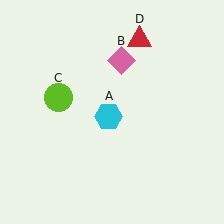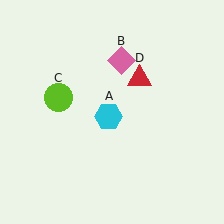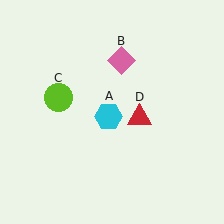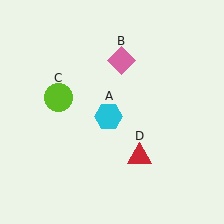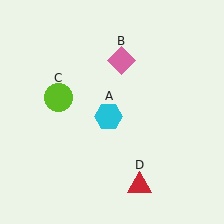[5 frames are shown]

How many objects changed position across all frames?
1 object changed position: red triangle (object D).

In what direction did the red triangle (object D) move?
The red triangle (object D) moved down.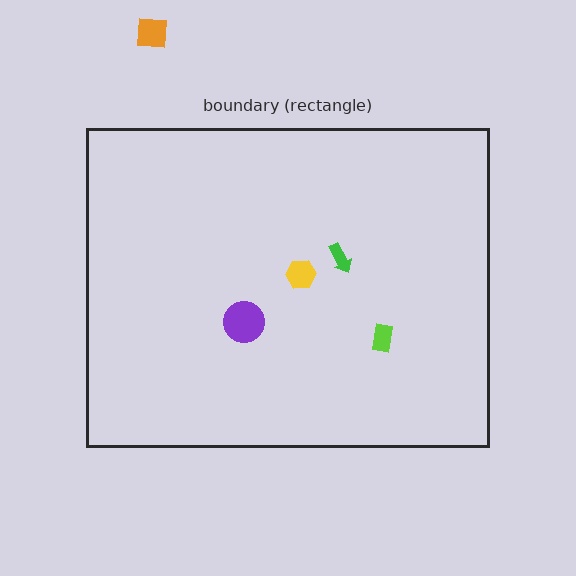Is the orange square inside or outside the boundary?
Outside.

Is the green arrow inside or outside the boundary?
Inside.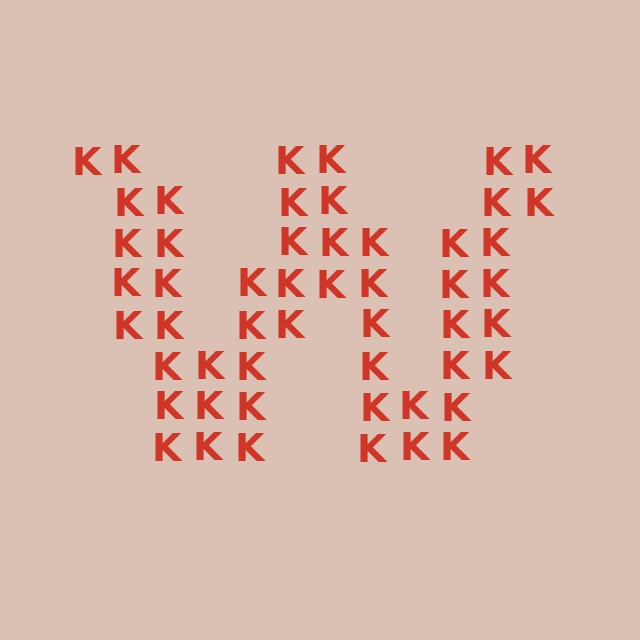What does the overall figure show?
The overall figure shows the letter W.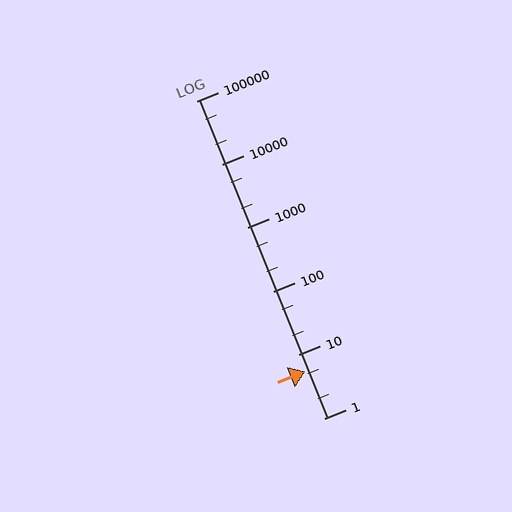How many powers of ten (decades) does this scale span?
The scale spans 5 decades, from 1 to 100000.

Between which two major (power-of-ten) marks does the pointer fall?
The pointer is between 1 and 10.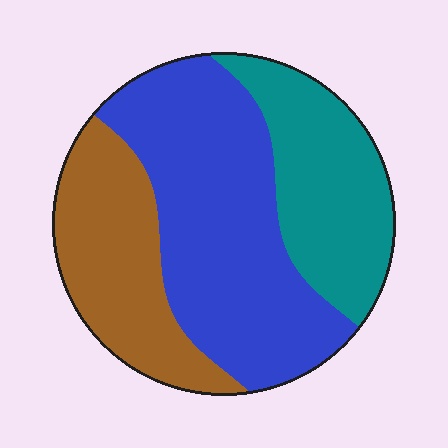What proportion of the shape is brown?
Brown covers about 25% of the shape.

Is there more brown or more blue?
Blue.